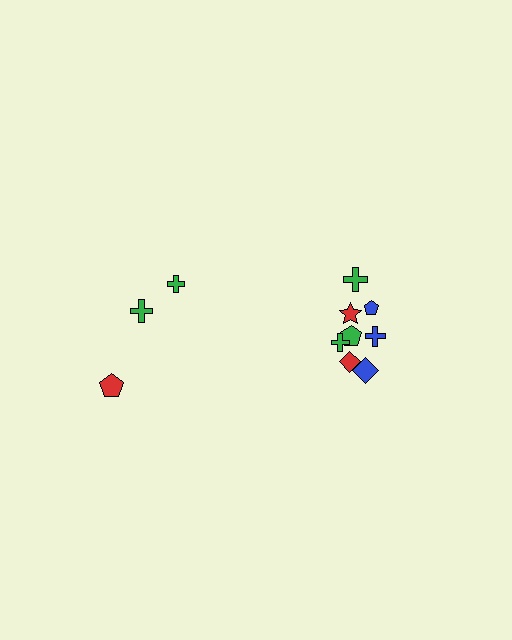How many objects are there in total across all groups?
There are 11 objects.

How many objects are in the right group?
There are 8 objects.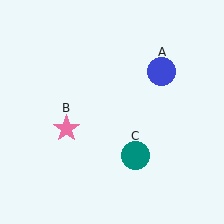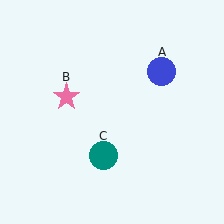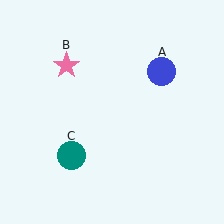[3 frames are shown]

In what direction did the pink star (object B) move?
The pink star (object B) moved up.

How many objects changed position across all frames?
2 objects changed position: pink star (object B), teal circle (object C).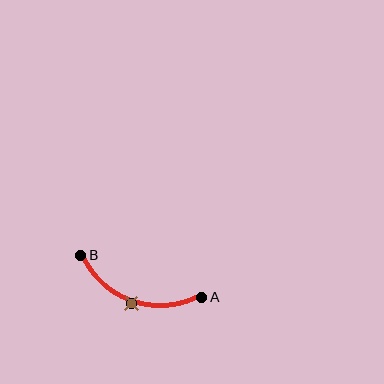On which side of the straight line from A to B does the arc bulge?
The arc bulges below the straight line connecting A and B.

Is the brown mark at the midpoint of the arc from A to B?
Yes. The brown mark lies on the arc at equal arc-length from both A and B — it is the arc midpoint.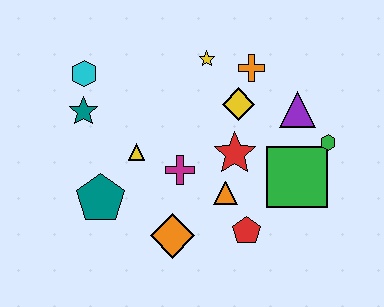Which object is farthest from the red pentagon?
The cyan hexagon is farthest from the red pentagon.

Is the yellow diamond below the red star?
No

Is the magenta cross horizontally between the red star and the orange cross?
No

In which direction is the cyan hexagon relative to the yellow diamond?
The cyan hexagon is to the left of the yellow diamond.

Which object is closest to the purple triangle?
The green hexagon is closest to the purple triangle.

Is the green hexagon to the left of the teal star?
No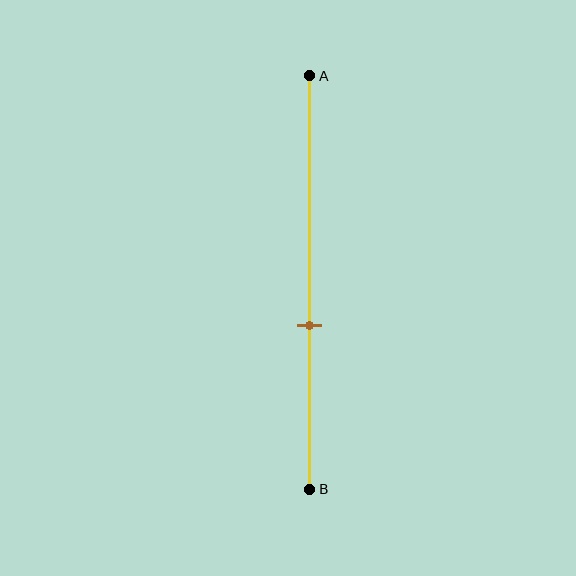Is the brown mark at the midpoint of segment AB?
No, the mark is at about 60% from A, not at the 50% midpoint.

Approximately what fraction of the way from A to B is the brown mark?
The brown mark is approximately 60% of the way from A to B.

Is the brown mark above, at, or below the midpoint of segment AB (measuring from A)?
The brown mark is below the midpoint of segment AB.